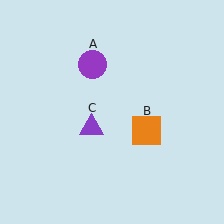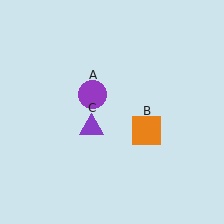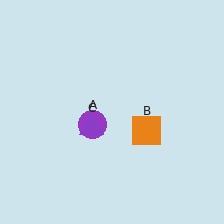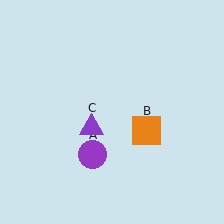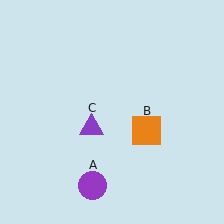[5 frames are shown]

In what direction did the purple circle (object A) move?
The purple circle (object A) moved down.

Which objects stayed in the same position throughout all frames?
Orange square (object B) and purple triangle (object C) remained stationary.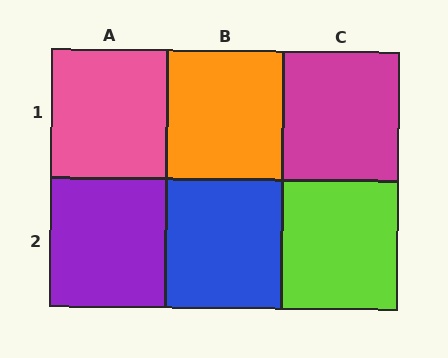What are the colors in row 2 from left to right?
Purple, blue, lime.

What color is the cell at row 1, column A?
Pink.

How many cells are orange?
1 cell is orange.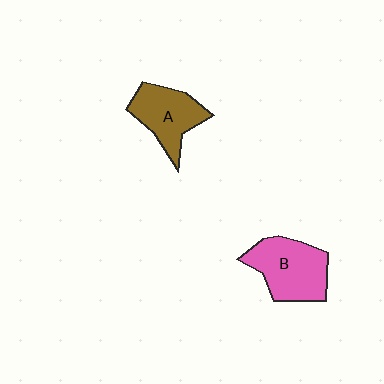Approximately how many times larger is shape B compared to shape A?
Approximately 1.2 times.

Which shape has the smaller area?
Shape A (brown).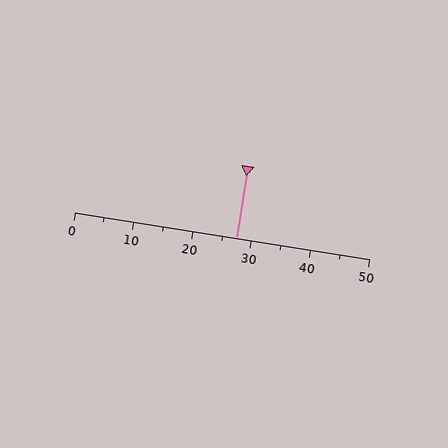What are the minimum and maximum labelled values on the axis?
The axis runs from 0 to 50.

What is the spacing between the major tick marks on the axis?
The major ticks are spaced 10 apart.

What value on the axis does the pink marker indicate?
The marker indicates approximately 27.5.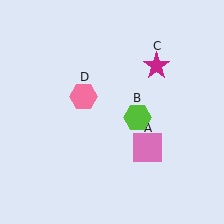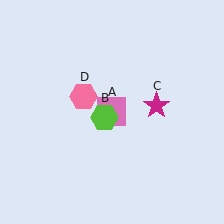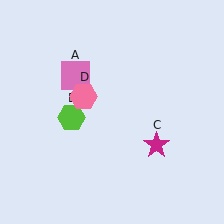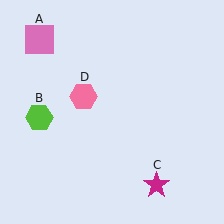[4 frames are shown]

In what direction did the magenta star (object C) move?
The magenta star (object C) moved down.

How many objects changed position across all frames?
3 objects changed position: pink square (object A), lime hexagon (object B), magenta star (object C).